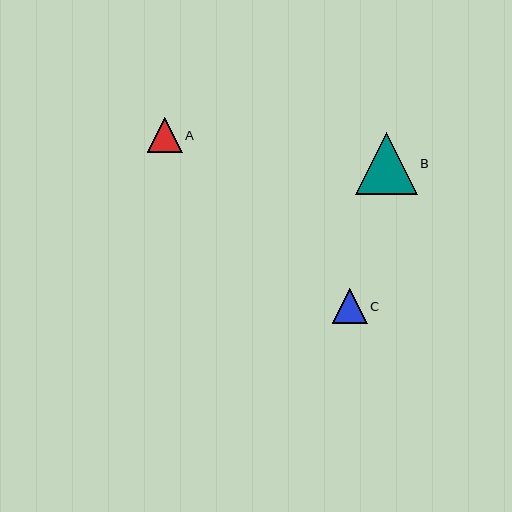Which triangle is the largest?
Triangle B is the largest with a size of approximately 62 pixels.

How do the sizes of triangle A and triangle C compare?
Triangle A and triangle C are approximately the same size.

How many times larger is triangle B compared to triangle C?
Triangle B is approximately 1.8 times the size of triangle C.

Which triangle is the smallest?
Triangle C is the smallest with a size of approximately 35 pixels.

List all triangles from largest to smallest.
From largest to smallest: B, A, C.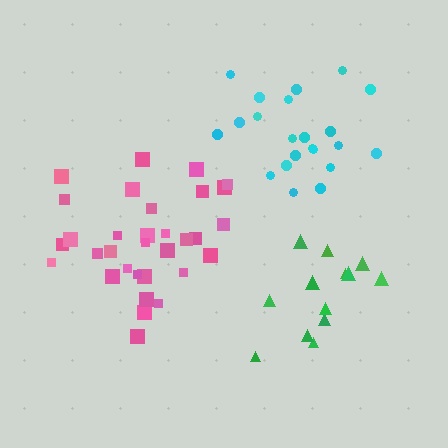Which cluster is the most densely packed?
Green.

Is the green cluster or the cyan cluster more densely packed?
Green.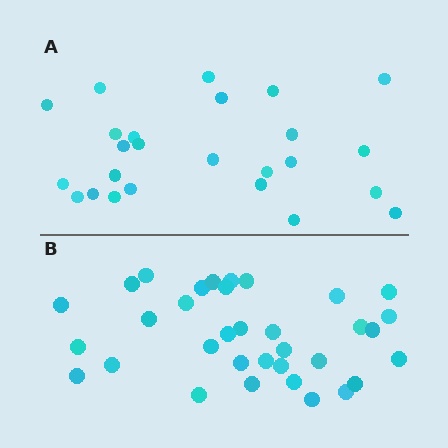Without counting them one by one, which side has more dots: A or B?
Region B (the bottom region) has more dots.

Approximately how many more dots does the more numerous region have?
Region B has roughly 8 or so more dots than region A.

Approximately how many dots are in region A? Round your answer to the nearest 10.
About 20 dots. (The exact count is 25, which rounds to 20.)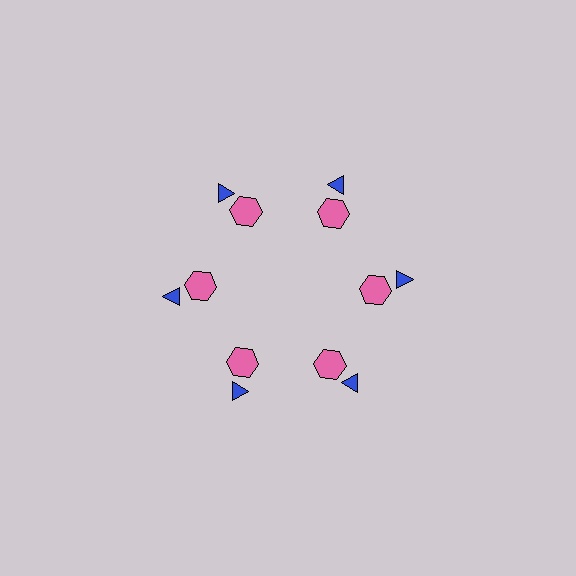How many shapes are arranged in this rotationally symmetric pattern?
There are 12 shapes, arranged in 6 groups of 2.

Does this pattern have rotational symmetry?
Yes, this pattern has 6-fold rotational symmetry. It looks the same after rotating 60 degrees around the center.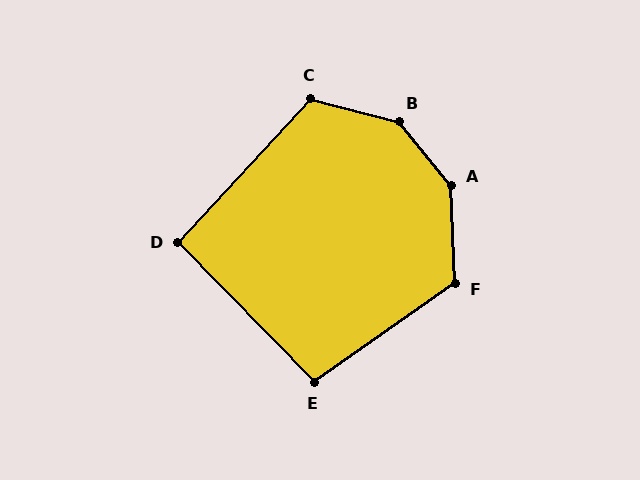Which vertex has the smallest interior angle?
D, at approximately 93 degrees.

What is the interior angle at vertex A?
Approximately 143 degrees (obtuse).